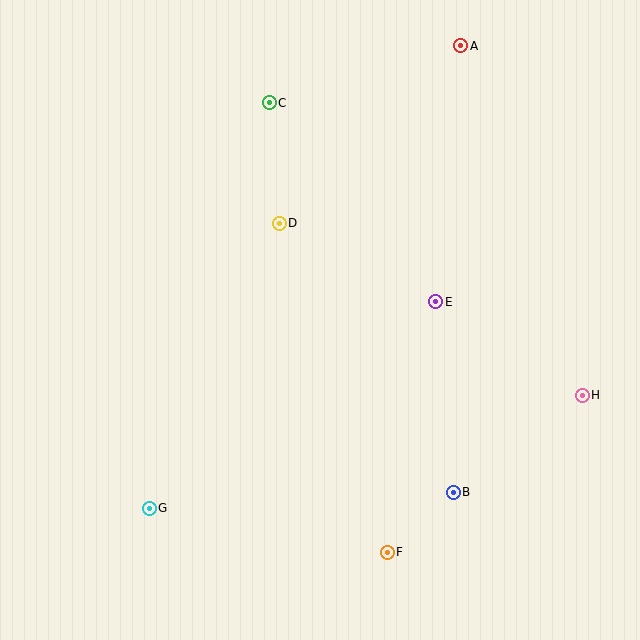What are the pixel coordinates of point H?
Point H is at (582, 395).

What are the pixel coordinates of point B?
Point B is at (453, 492).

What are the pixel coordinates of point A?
Point A is at (461, 46).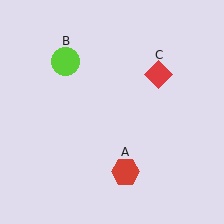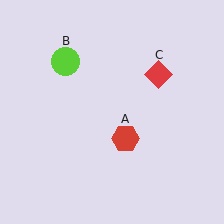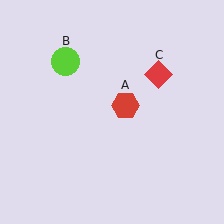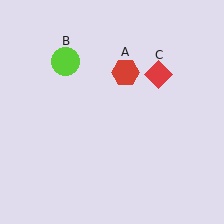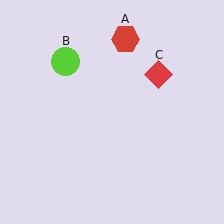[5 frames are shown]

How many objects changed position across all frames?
1 object changed position: red hexagon (object A).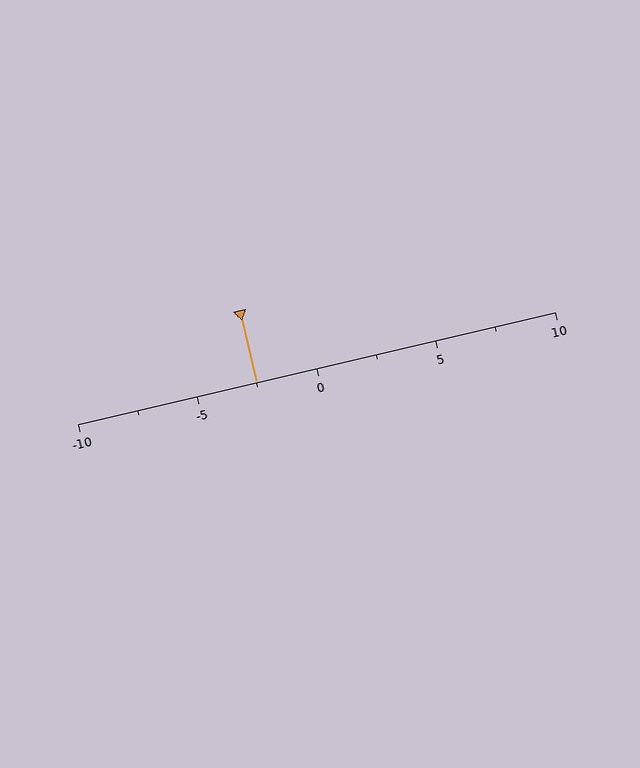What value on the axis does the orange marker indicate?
The marker indicates approximately -2.5.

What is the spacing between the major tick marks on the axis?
The major ticks are spaced 5 apart.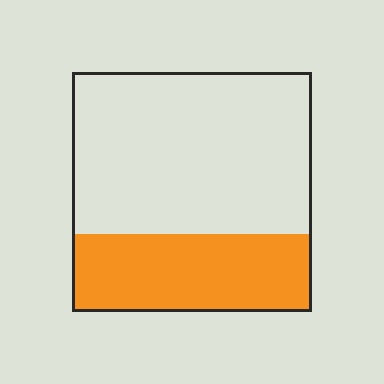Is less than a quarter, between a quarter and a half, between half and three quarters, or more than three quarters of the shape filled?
Between a quarter and a half.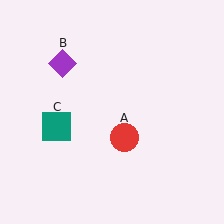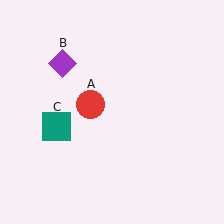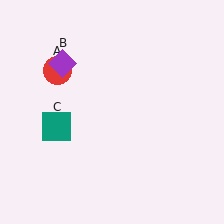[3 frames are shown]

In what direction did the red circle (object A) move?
The red circle (object A) moved up and to the left.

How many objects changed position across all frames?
1 object changed position: red circle (object A).